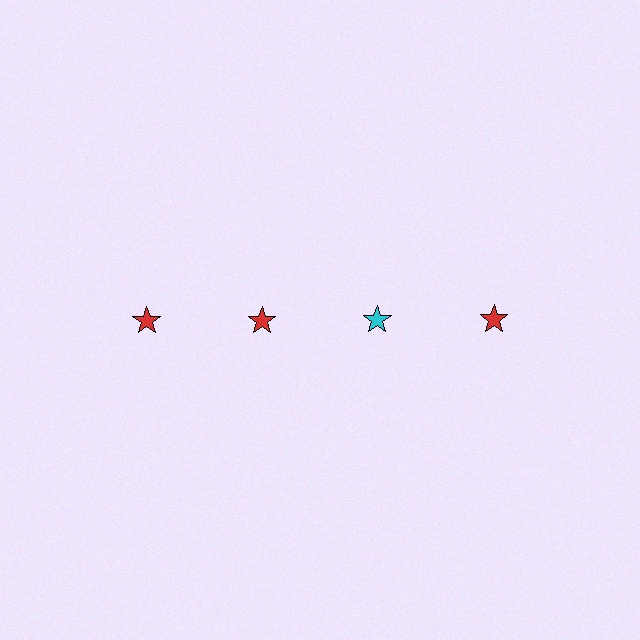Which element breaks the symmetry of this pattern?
The cyan star in the top row, center column breaks the symmetry. All other shapes are red stars.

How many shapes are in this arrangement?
There are 4 shapes arranged in a grid pattern.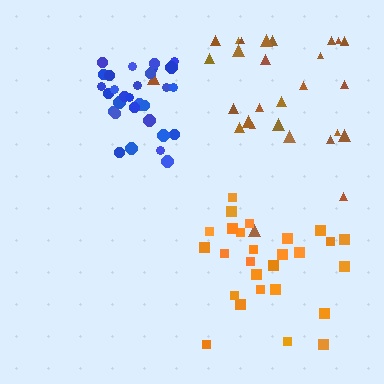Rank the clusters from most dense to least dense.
blue, brown, orange.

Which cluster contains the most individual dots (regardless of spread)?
Blue (30).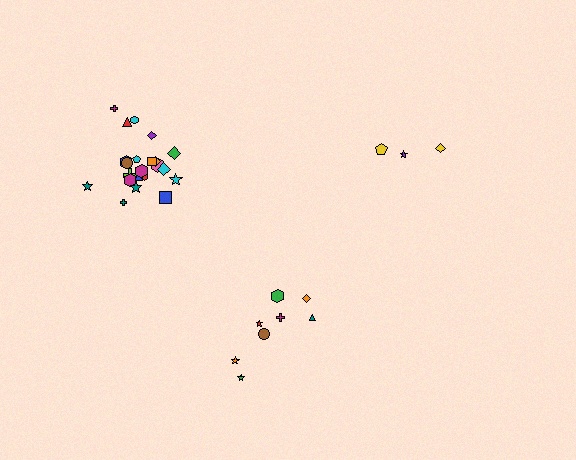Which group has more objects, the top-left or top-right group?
The top-left group.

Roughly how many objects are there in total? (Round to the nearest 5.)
Roughly 35 objects in total.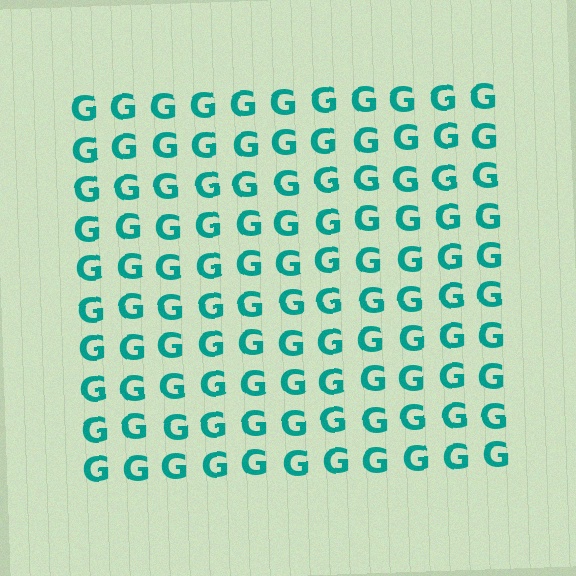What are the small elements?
The small elements are letter G's.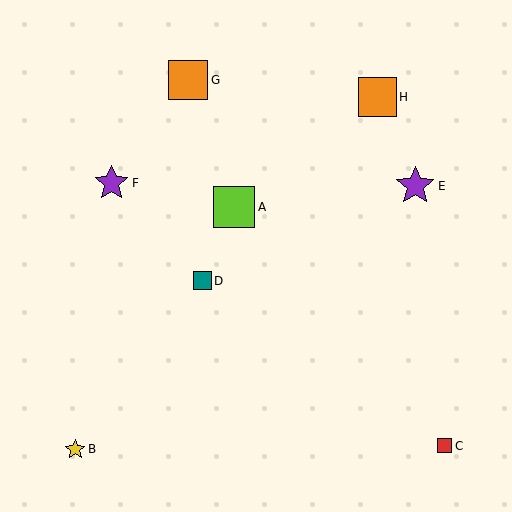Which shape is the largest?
The lime square (labeled A) is the largest.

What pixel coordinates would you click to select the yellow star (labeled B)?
Click at (75, 449) to select the yellow star B.